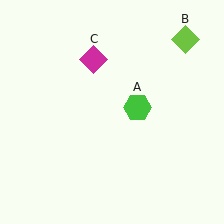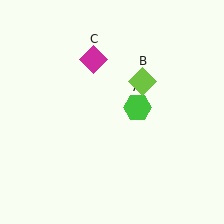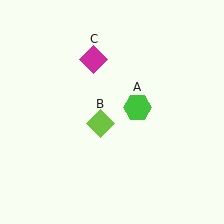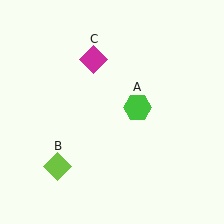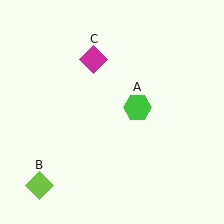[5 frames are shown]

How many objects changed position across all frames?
1 object changed position: lime diamond (object B).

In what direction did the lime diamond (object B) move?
The lime diamond (object B) moved down and to the left.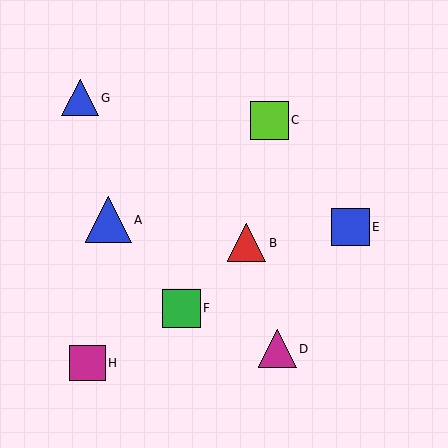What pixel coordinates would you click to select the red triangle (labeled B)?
Click at (246, 243) to select the red triangle B.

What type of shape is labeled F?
Shape F is a green square.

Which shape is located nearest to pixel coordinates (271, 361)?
The magenta triangle (labeled D) at (277, 349) is nearest to that location.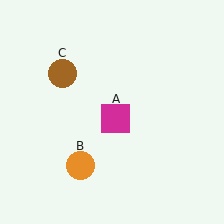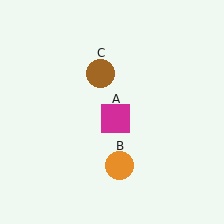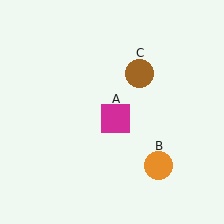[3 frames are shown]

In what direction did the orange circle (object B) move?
The orange circle (object B) moved right.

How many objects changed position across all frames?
2 objects changed position: orange circle (object B), brown circle (object C).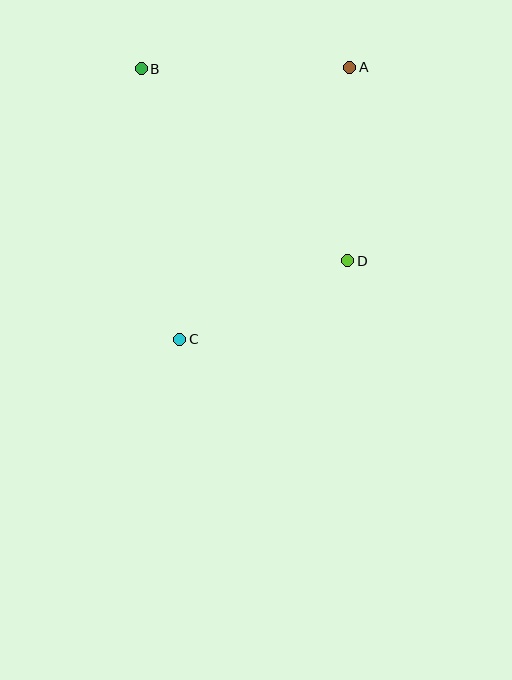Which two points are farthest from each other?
Points A and C are farthest from each other.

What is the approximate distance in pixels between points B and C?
The distance between B and C is approximately 273 pixels.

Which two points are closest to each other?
Points C and D are closest to each other.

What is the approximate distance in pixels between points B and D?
The distance between B and D is approximately 282 pixels.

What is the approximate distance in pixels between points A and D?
The distance between A and D is approximately 193 pixels.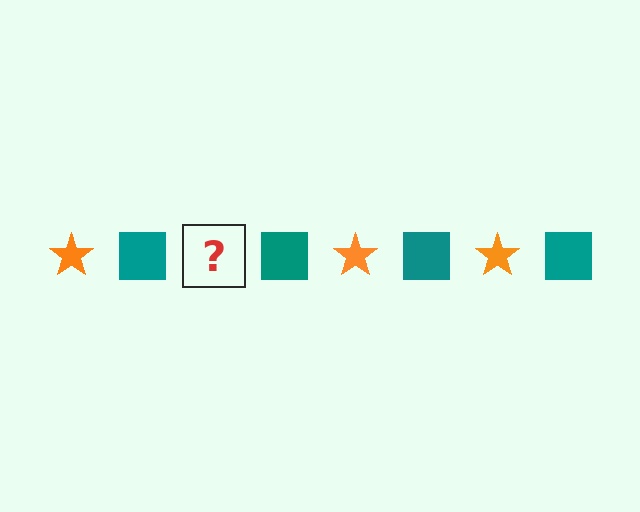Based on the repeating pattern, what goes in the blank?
The blank should be an orange star.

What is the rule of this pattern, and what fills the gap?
The rule is that the pattern alternates between orange star and teal square. The gap should be filled with an orange star.